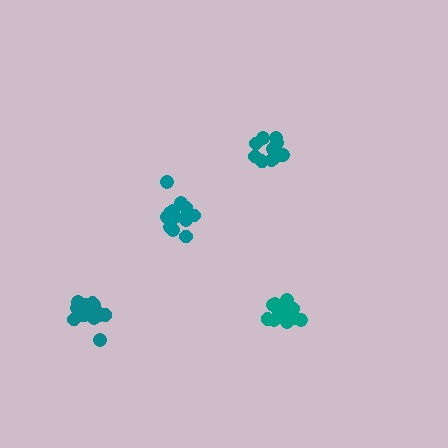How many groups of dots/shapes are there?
There are 4 groups.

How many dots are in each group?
Group 1: 12 dots, Group 2: 16 dots, Group 3: 14 dots, Group 4: 14 dots (56 total).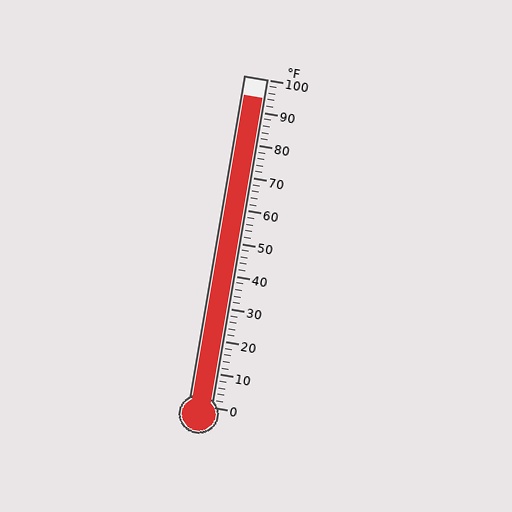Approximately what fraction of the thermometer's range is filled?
The thermometer is filled to approximately 95% of its range.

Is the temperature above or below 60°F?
The temperature is above 60°F.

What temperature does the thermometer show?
The thermometer shows approximately 94°F.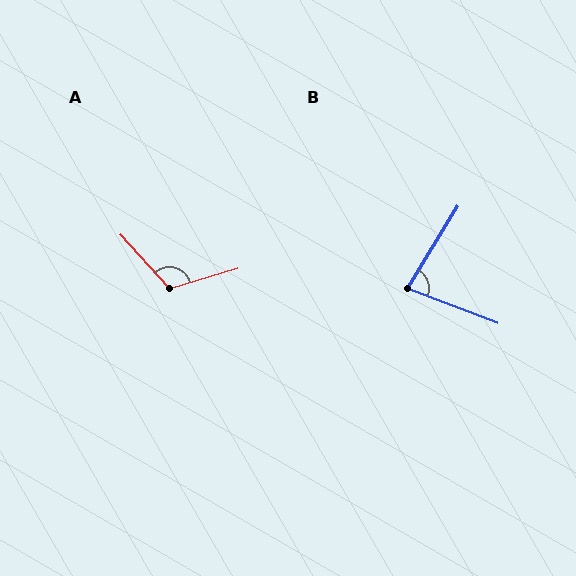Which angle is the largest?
A, at approximately 116 degrees.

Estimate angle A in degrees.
Approximately 116 degrees.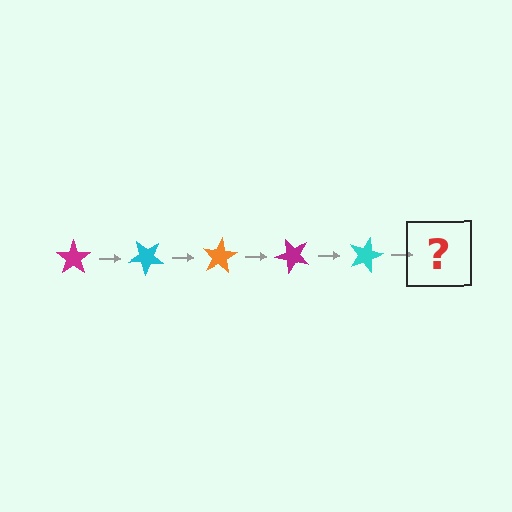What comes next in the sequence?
The next element should be an orange star, rotated 200 degrees from the start.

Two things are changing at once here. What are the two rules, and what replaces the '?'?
The two rules are that it rotates 40 degrees each step and the color cycles through magenta, cyan, and orange. The '?' should be an orange star, rotated 200 degrees from the start.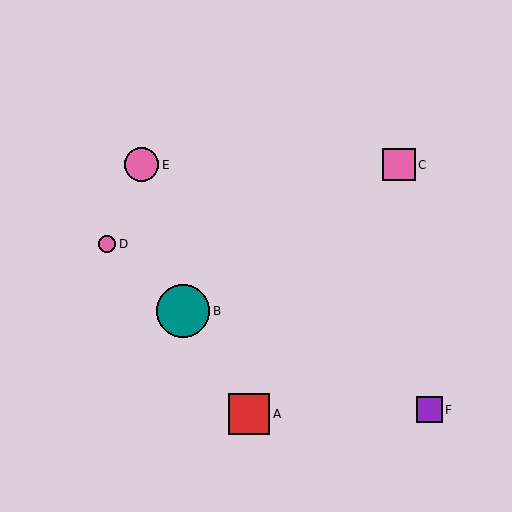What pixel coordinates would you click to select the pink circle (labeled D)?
Click at (107, 244) to select the pink circle D.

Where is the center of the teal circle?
The center of the teal circle is at (183, 311).